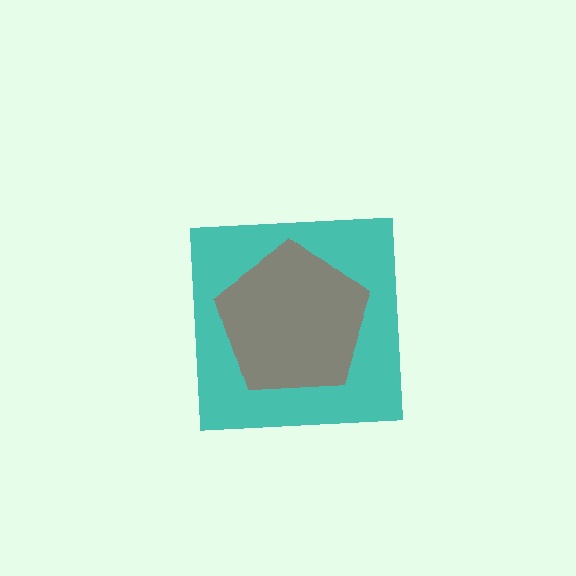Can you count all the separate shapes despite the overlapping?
Yes, there are 2 separate shapes.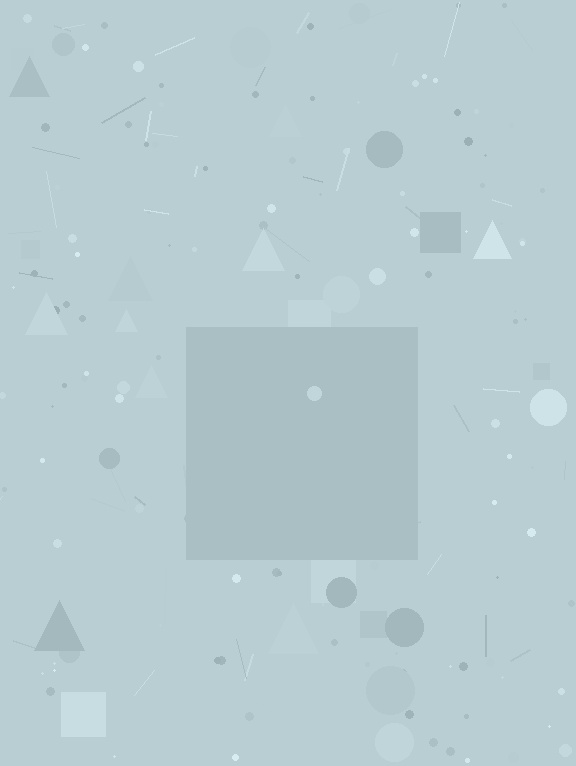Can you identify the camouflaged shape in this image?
The camouflaged shape is a square.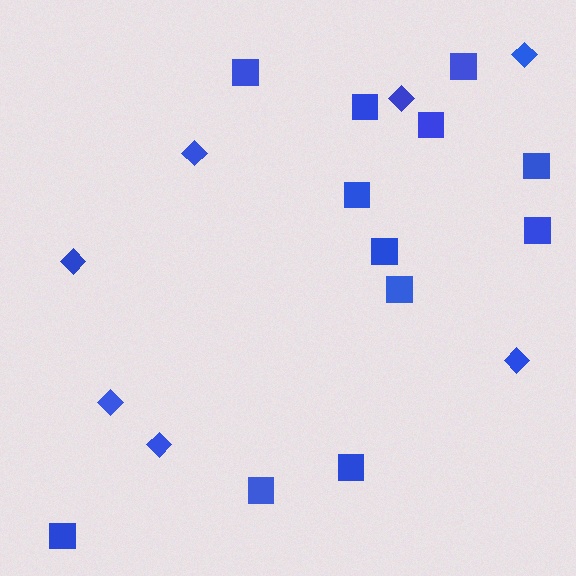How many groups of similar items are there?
There are 2 groups: one group of diamonds (7) and one group of squares (12).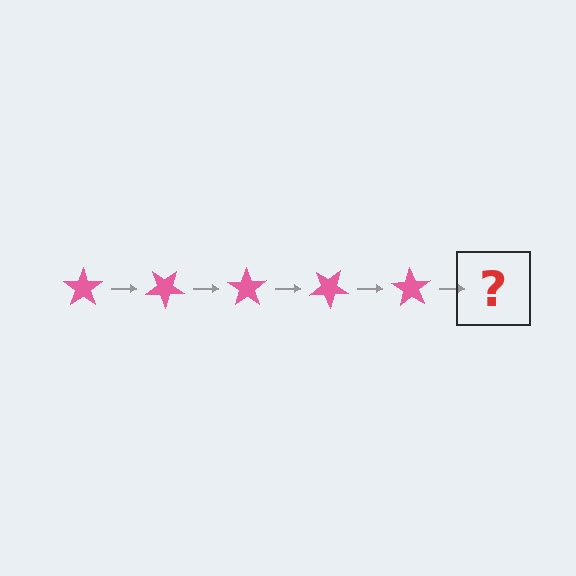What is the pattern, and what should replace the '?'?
The pattern is that the star rotates 35 degrees each step. The '?' should be a pink star rotated 175 degrees.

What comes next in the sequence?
The next element should be a pink star rotated 175 degrees.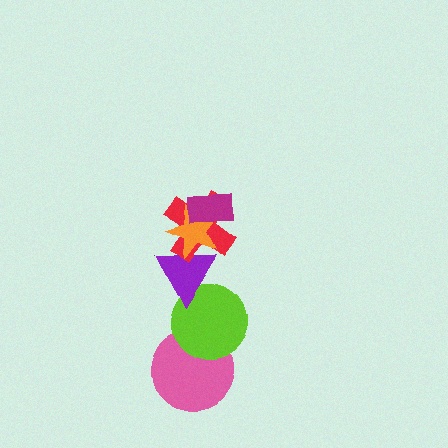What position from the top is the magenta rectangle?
The magenta rectangle is 1st from the top.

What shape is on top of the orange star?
The magenta rectangle is on top of the orange star.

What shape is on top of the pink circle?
The lime circle is on top of the pink circle.